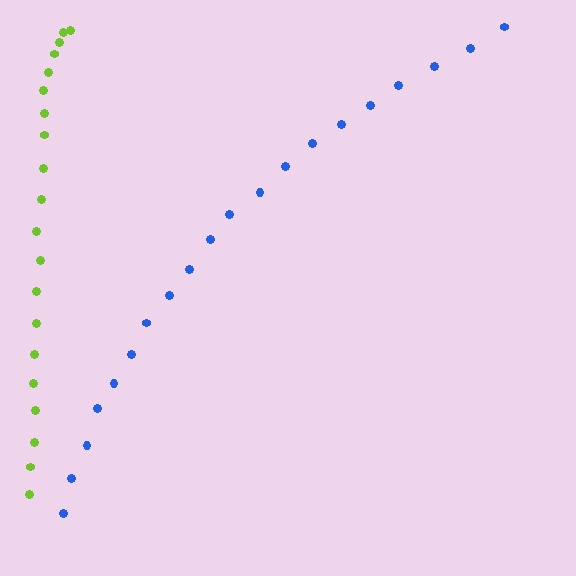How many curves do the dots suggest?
There are 2 distinct paths.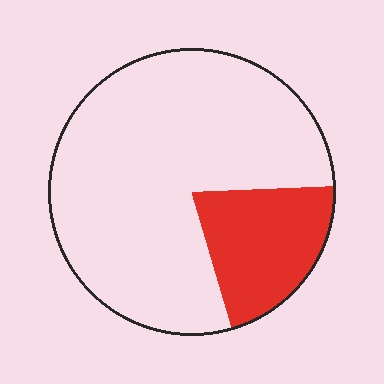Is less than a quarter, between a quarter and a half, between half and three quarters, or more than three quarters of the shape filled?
Less than a quarter.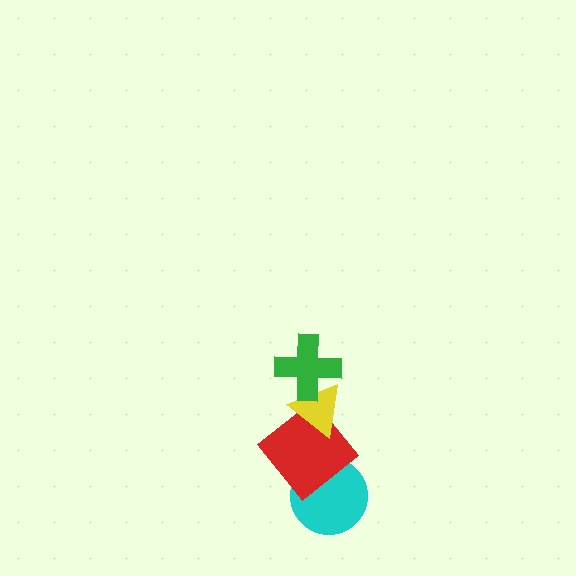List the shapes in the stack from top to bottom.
From top to bottom: the green cross, the yellow triangle, the red diamond, the cyan circle.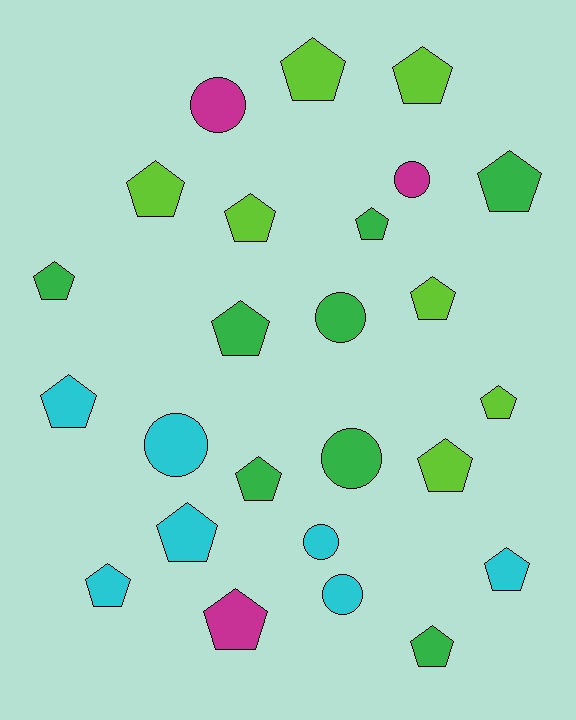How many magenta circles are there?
There are 2 magenta circles.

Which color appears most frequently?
Green, with 8 objects.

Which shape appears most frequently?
Pentagon, with 18 objects.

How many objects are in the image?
There are 25 objects.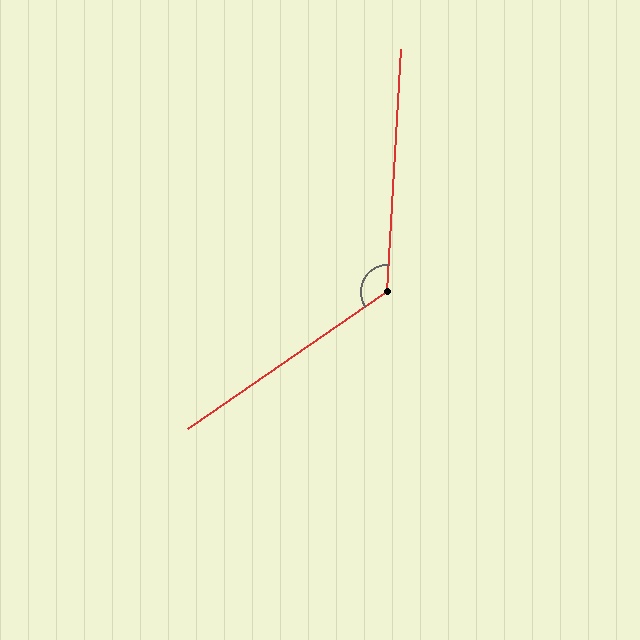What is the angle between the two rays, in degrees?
Approximately 128 degrees.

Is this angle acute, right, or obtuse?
It is obtuse.